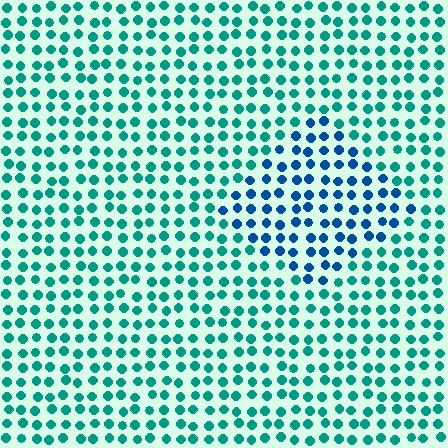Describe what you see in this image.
The image is filled with small teal elements in a uniform arrangement. A diamond-shaped region is visible where the elements are tinted to a slightly different hue, forming a subtle color boundary.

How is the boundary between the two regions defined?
The boundary is defined purely by a slight shift in hue (about 40 degrees). Spacing, size, and orientation are identical on both sides.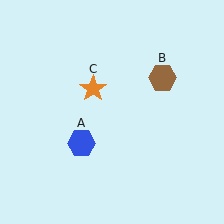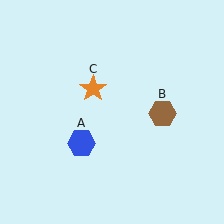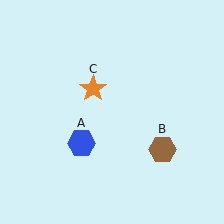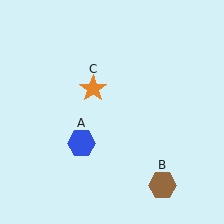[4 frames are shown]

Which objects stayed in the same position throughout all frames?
Blue hexagon (object A) and orange star (object C) remained stationary.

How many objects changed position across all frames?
1 object changed position: brown hexagon (object B).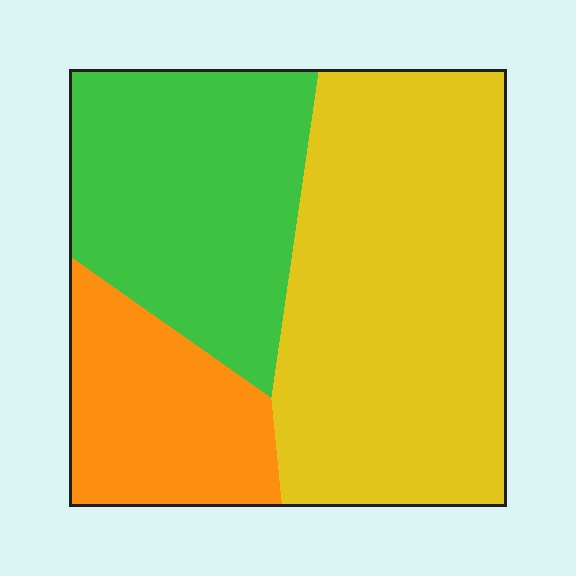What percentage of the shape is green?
Green takes up between a sixth and a third of the shape.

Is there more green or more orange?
Green.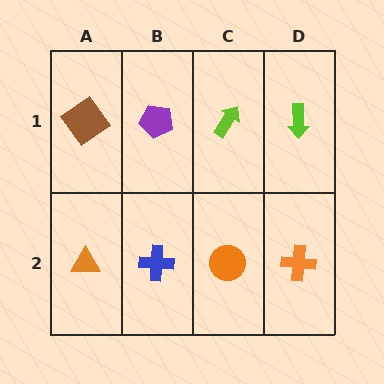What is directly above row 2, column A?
A brown diamond.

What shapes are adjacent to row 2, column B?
A purple pentagon (row 1, column B), an orange triangle (row 2, column A), an orange circle (row 2, column C).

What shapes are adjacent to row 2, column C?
A lime arrow (row 1, column C), a blue cross (row 2, column B), an orange cross (row 2, column D).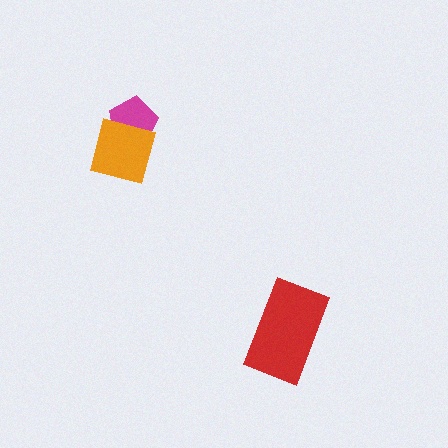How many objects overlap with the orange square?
1 object overlaps with the orange square.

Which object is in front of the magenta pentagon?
The orange square is in front of the magenta pentagon.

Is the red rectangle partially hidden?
No, no other shape covers it.